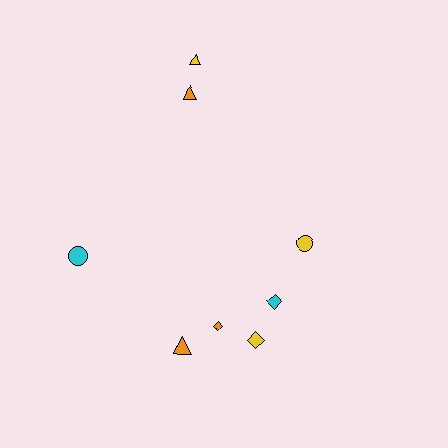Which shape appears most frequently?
Triangle, with 3 objects.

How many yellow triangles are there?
There is 1 yellow triangle.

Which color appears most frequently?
Orange, with 3 objects.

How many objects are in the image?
There are 8 objects.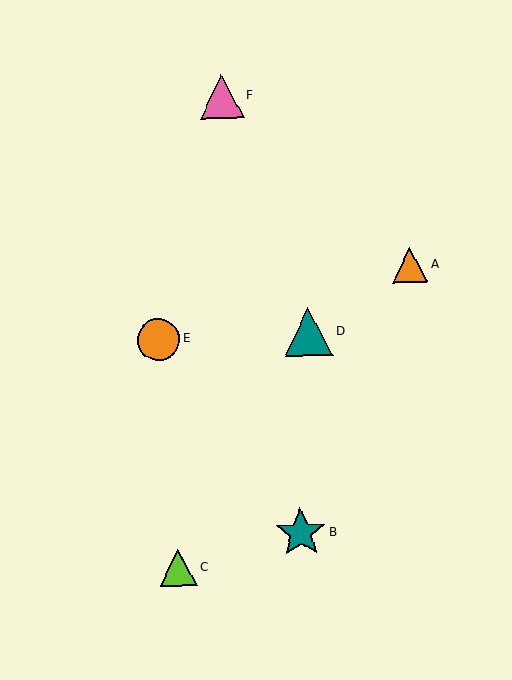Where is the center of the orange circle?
The center of the orange circle is at (159, 339).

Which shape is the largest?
The teal star (labeled B) is the largest.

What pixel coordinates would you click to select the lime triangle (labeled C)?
Click at (178, 568) to select the lime triangle C.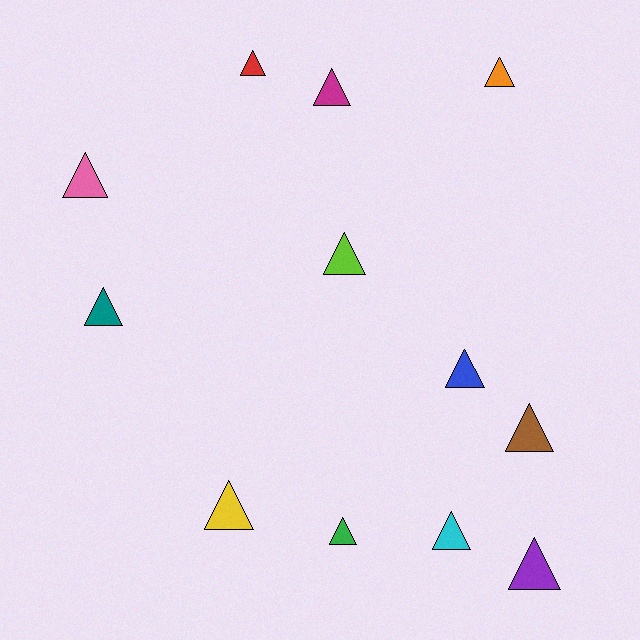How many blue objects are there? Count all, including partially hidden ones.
There is 1 blue object.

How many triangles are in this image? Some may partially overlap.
There are 12 triangles.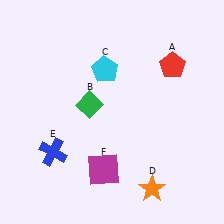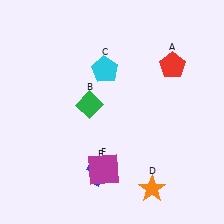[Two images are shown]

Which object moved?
The blue cross (E) moved right.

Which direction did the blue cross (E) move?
The blue cross (E) moved right.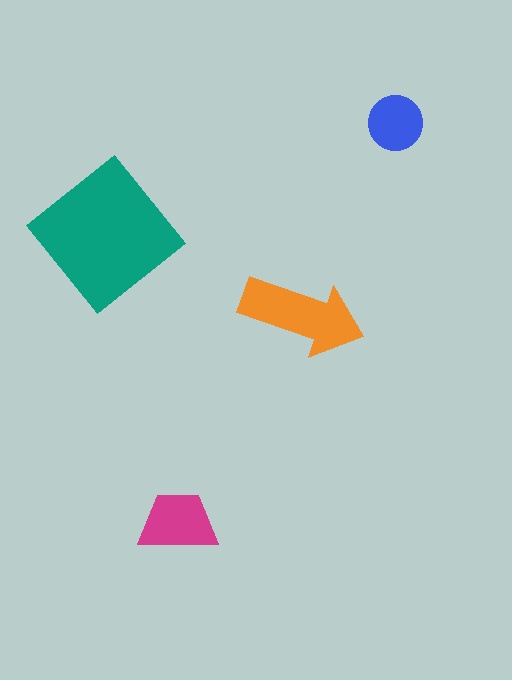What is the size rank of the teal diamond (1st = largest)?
1st.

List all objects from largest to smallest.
The teal diamond, the orange arrow, the magenta trapezoid, the blue circle.